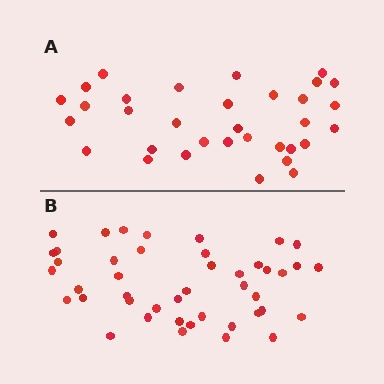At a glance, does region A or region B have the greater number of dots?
Region B (the bottom region) has more dots.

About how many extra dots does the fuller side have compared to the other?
Region B has roughly 12 or so more dots than region A.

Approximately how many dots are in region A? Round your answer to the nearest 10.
About 30 dots. (The exact count is 33, which rounds to 30.)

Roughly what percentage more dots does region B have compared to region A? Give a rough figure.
About 35% more.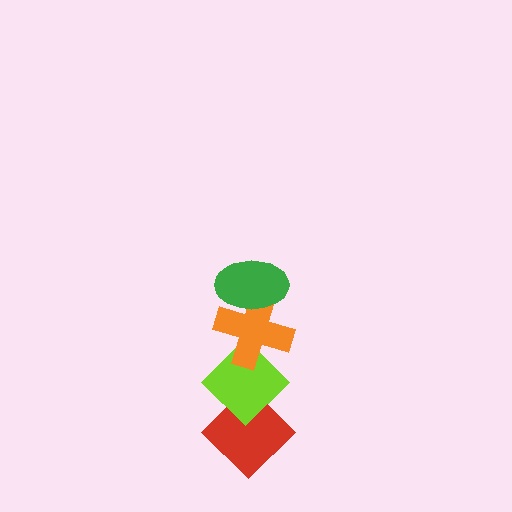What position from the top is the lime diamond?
The lime diamond is 3rd from the top.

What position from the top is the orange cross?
The orange cross is 2nd from the top.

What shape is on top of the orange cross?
The green ellipse is on top of the orange cross.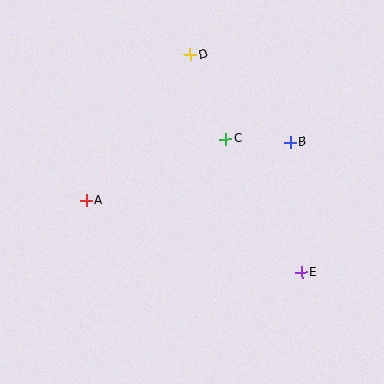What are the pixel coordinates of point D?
Point D is at (190, 55).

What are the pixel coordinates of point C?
Point C is at (226, 139).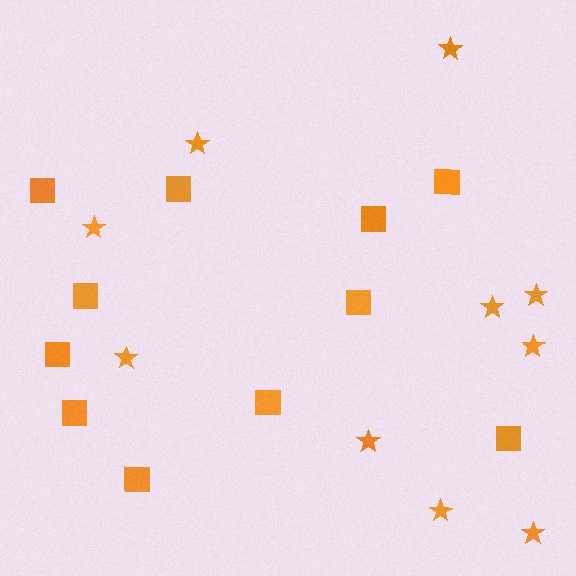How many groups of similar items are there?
There are 2 groups: one group of squares (11) and one group of stars (10).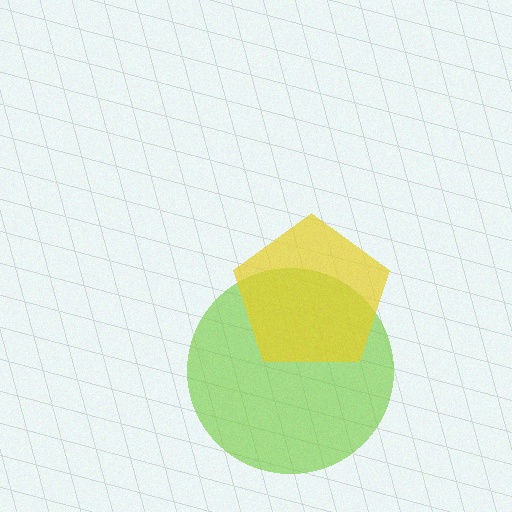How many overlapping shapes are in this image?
There are 2 overlapping shapes in the image.